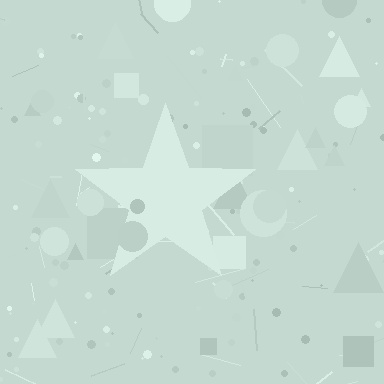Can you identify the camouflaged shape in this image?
The camouflaged shape is a star.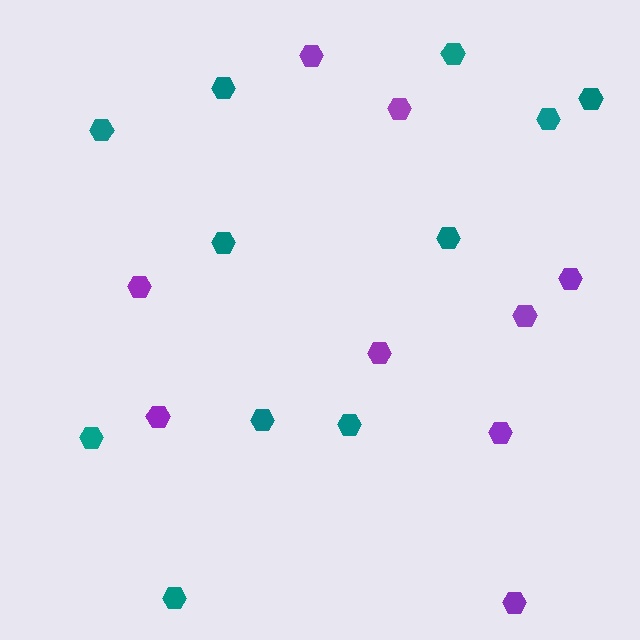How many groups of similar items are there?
There are 2 groups: one group of teal hexagons (11) and one group of purple hexagons (9).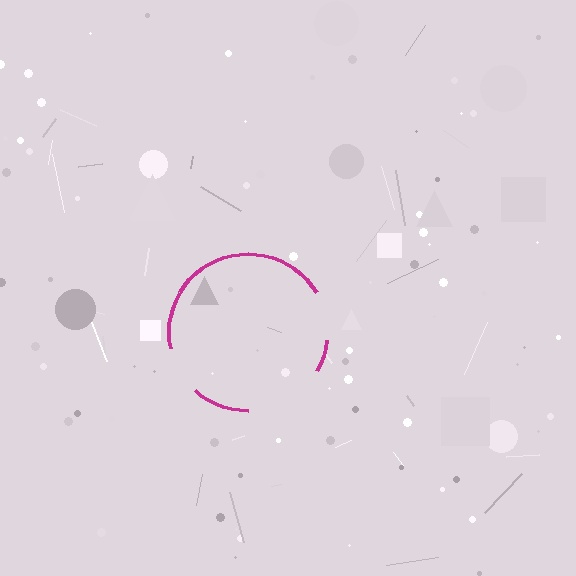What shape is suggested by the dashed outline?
The dashed outline suggests a circle.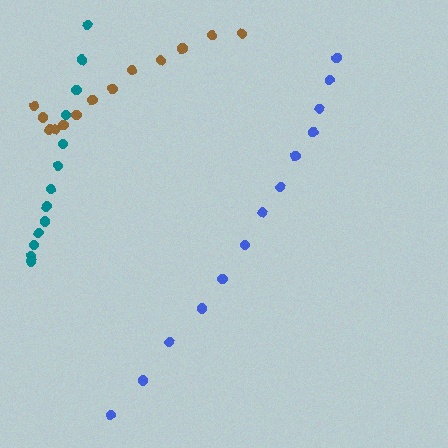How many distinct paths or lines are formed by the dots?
There are 3 distinct paths.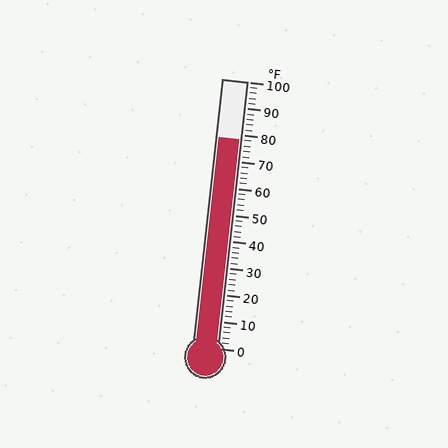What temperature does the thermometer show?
The thermometer shows approximately 78°F.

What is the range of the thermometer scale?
The thermometer scale ranges from 0°F to 100°F.